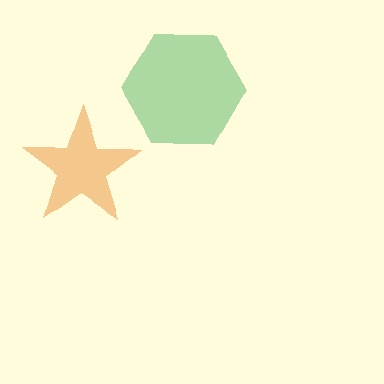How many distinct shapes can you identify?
There are 2 distinct shapes: an orange star, a green hexagon.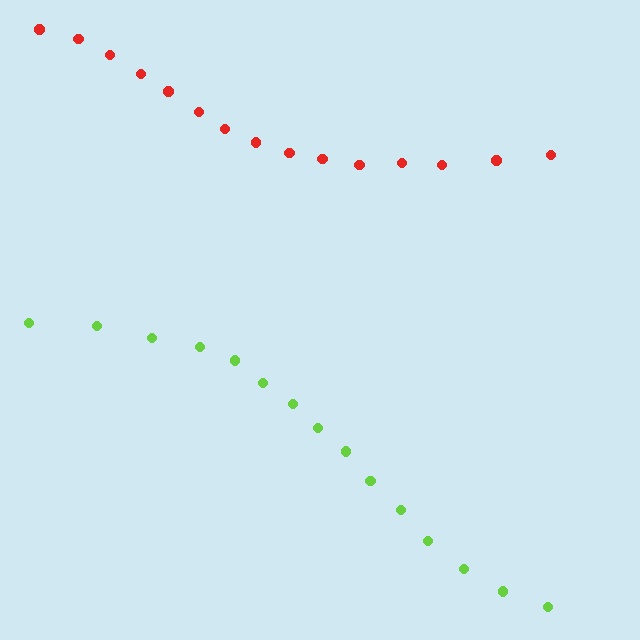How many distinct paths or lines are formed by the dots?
There are 2 distinct paths.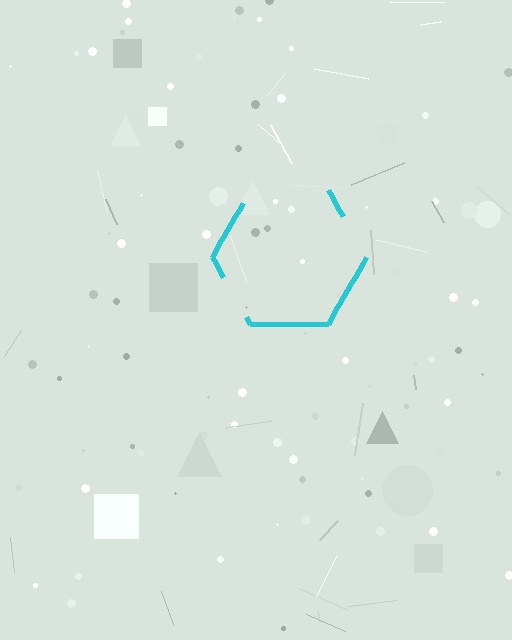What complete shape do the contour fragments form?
The contour fragments form a hexagon.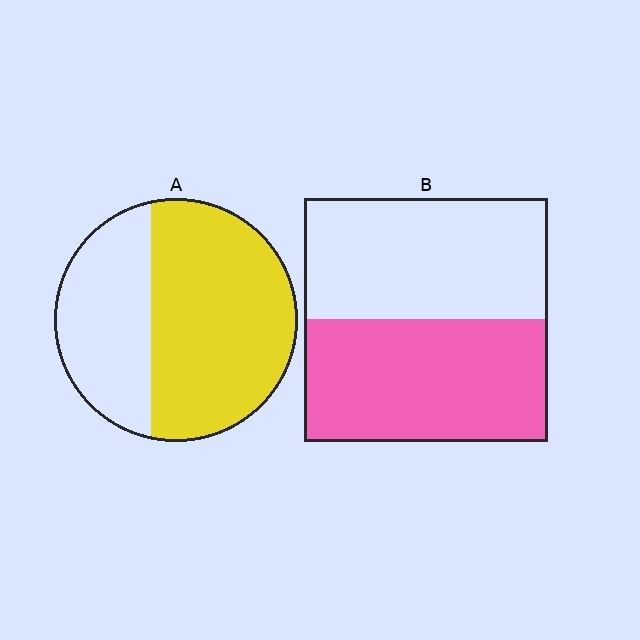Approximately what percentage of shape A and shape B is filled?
A is approximately 65% and B is approximately 50%.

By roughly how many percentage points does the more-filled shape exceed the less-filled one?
By roughly 15 percentage points (A over B).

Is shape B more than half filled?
Roughly half.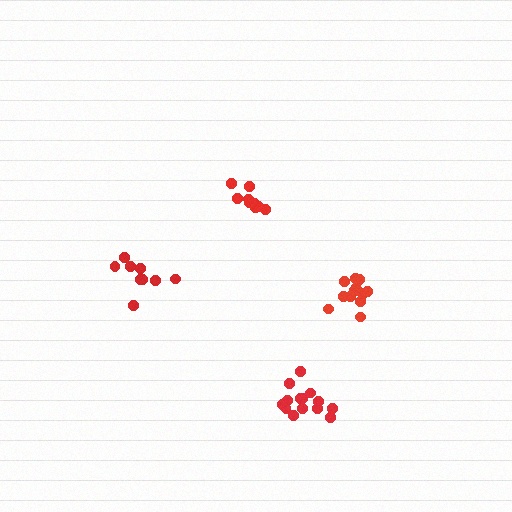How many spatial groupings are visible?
There are 4 spatial groupings.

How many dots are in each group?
Group 1: 10 dots, Group 2: 14 dots, Group 3: 9 dots, Group 4: 14 dots (47 total).